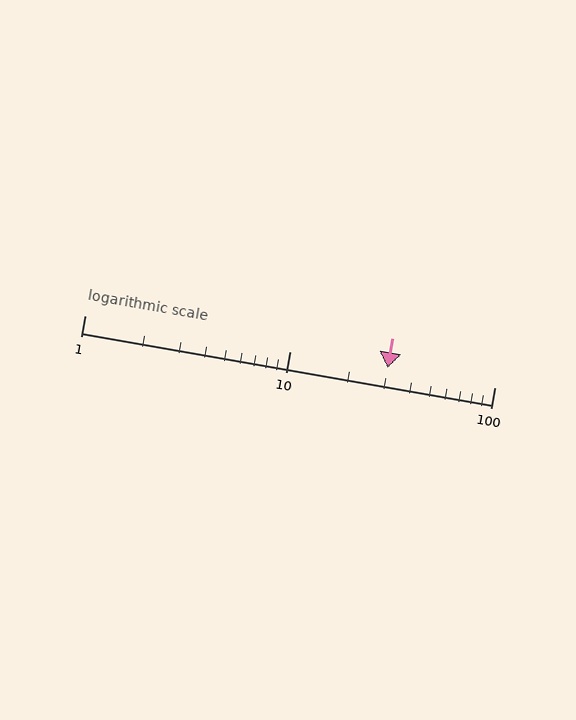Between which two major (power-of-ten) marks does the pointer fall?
The pointer is between 10 and 100.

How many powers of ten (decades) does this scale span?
The scale spans 2 decades, from 1 to 100.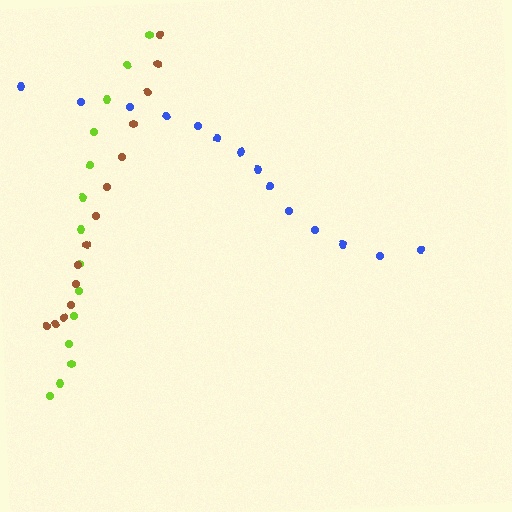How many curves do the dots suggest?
There are 3 distinct paths.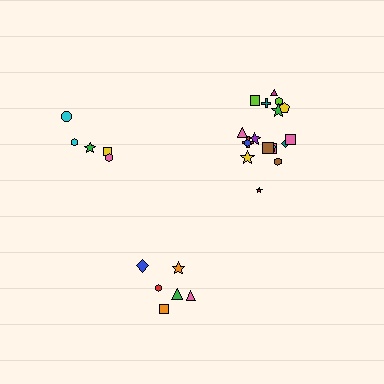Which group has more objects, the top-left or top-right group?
The top-right group.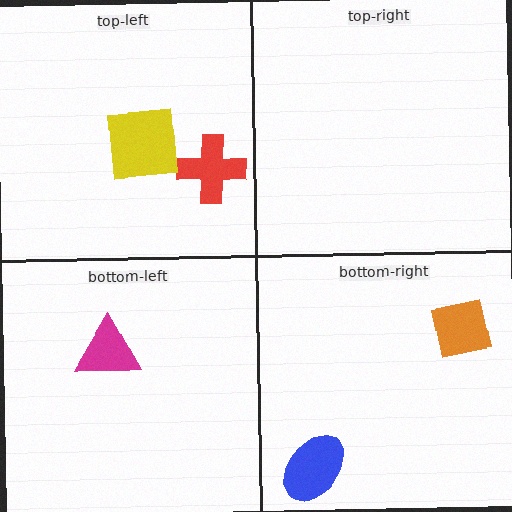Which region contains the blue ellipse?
The bottom-right region.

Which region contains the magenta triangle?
The bottom-left region.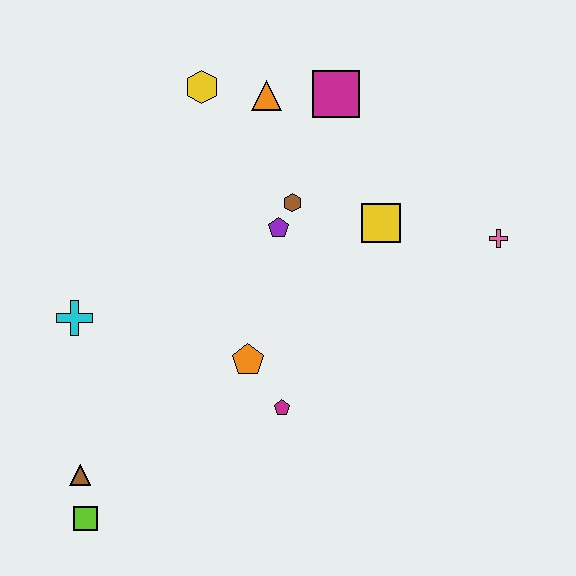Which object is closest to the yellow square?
The brown hexagon is closest to the yellow square.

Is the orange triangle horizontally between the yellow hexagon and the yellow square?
Yes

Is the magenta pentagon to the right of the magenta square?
No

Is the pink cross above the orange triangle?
No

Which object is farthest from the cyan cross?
The pink cross is farthest from the cyan cross.